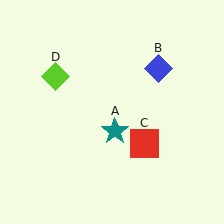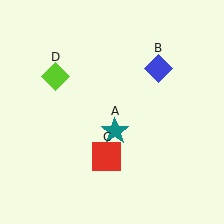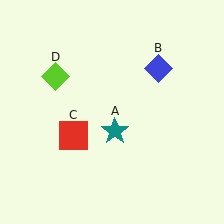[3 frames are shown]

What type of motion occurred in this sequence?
The red square (object C) rotated clockwise around the center of the scene.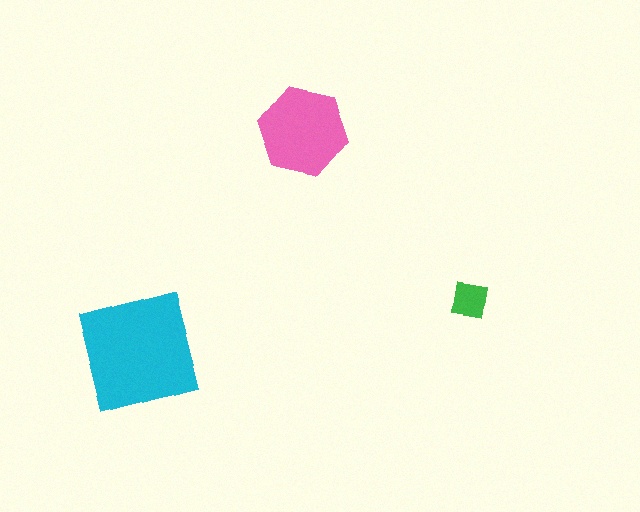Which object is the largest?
The cyan square.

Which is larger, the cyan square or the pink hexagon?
The cyan square.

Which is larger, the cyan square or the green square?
The cyan square.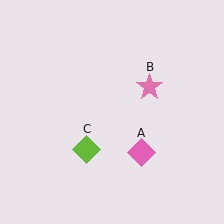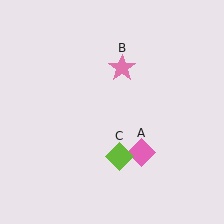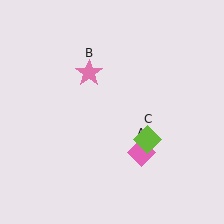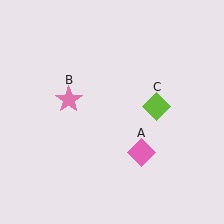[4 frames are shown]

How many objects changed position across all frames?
2 objects changed position: pink star (object B), lime diamond (object C).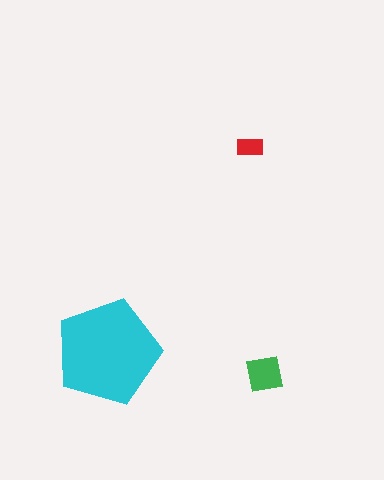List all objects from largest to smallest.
The cyan pentagon, the green square, the red rectangle.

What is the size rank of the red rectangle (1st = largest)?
3rd.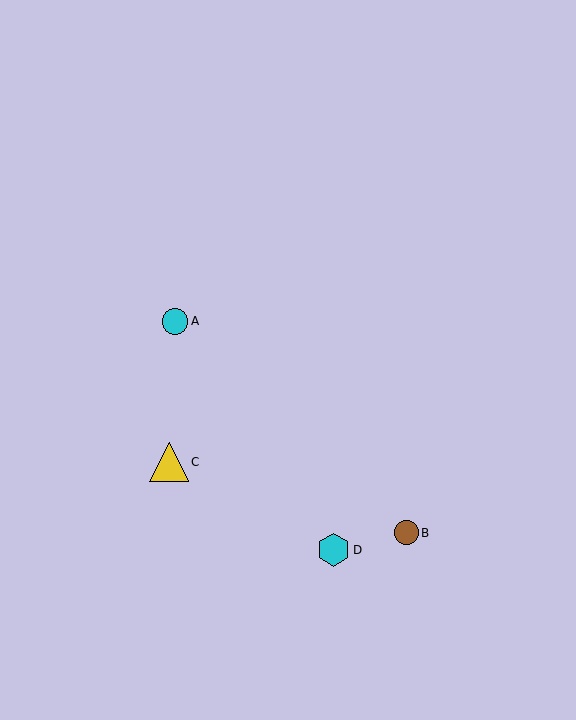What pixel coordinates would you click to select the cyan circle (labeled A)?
Click at (175, 322) to select the cyan circle A.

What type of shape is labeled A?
Shape A is a cyan circle.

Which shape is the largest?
The yellow triangle (labeled C) is the largest.